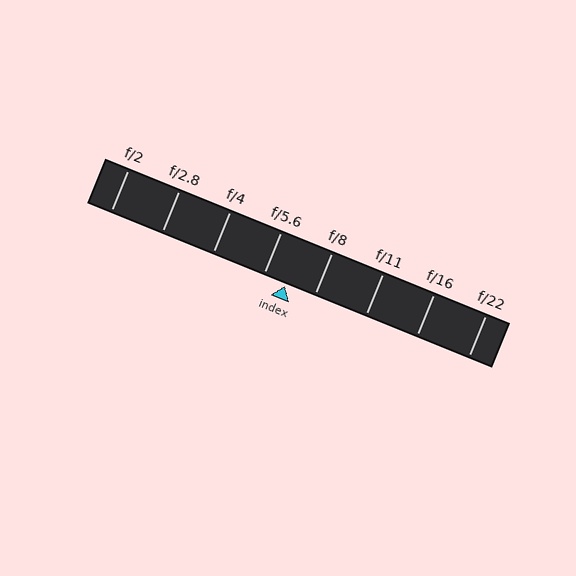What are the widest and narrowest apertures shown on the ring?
The widest aperture shown is f/2 and the narrowest is f/22.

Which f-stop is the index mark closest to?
The index mark is closest to f/5.6.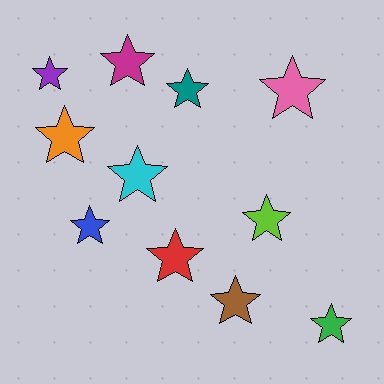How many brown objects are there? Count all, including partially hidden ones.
There is 1 brown object.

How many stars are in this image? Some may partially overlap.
There are 11 stars.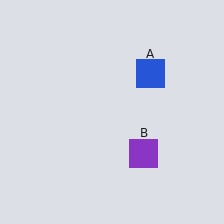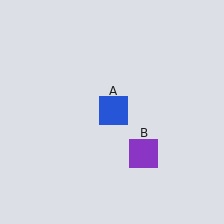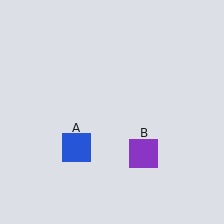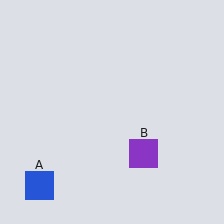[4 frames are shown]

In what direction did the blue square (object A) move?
The blue square (object A) moved down and to the left.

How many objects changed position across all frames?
1 object changed position: blue square (object A).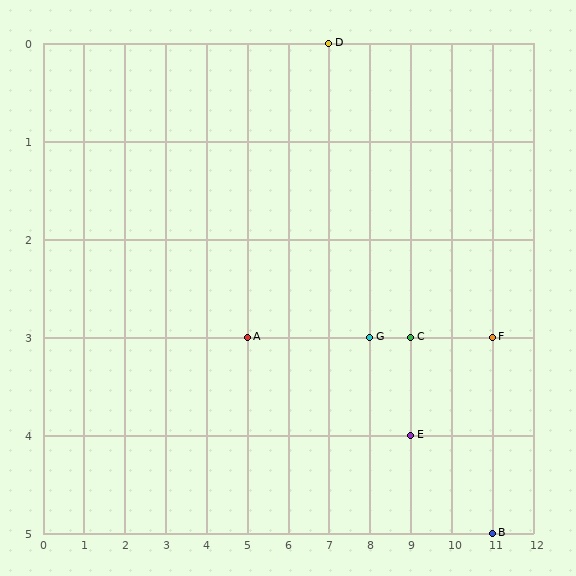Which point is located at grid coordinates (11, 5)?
Point B is at (11, 5).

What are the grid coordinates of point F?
Point F is at grid coordinates (11, 3).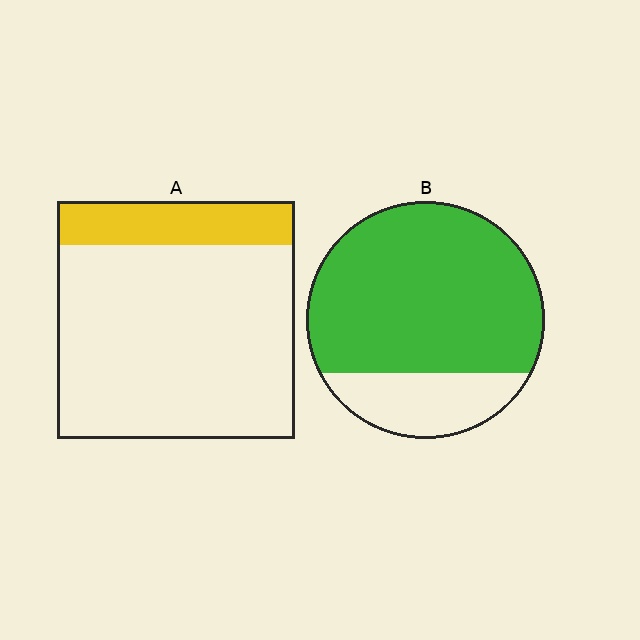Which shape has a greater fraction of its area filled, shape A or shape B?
Shape B.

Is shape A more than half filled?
No.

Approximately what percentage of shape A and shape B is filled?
A is approximately 20% and B is approximately 75%.